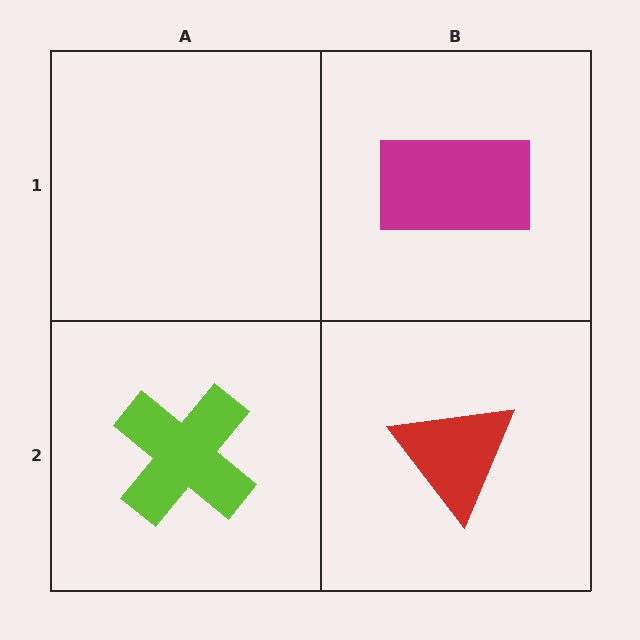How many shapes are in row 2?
2 shapes.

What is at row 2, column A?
A lime cross.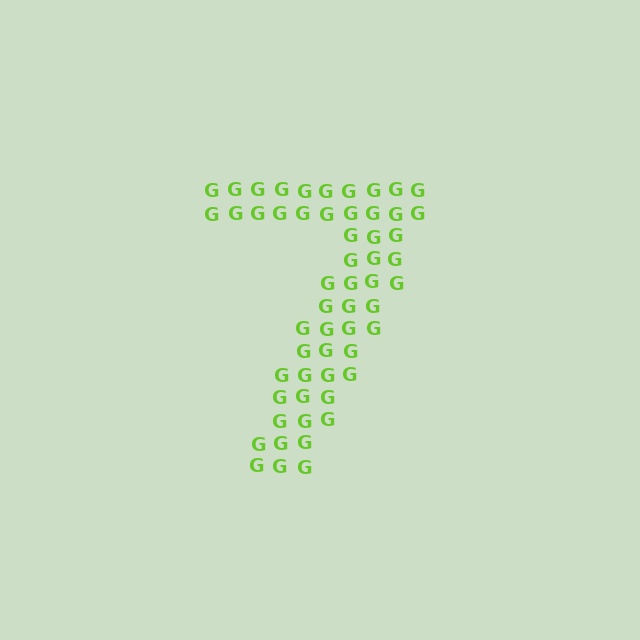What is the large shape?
The large shape is the digit 7.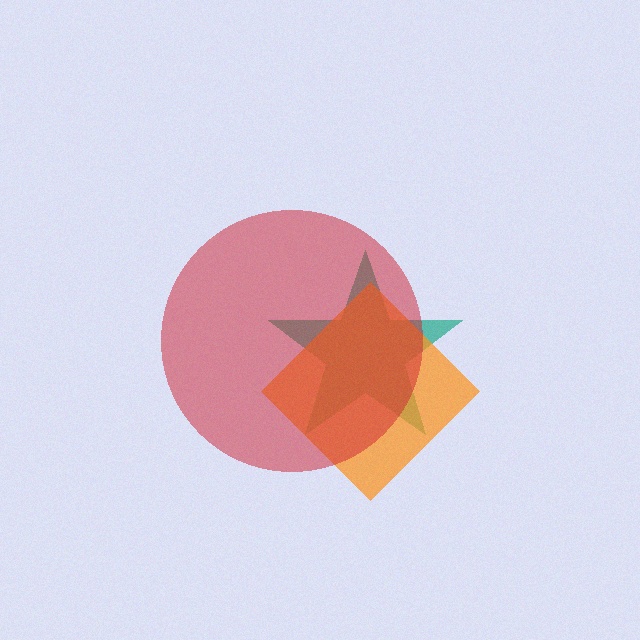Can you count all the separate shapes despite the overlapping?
Yes, there are 3 separate shapes.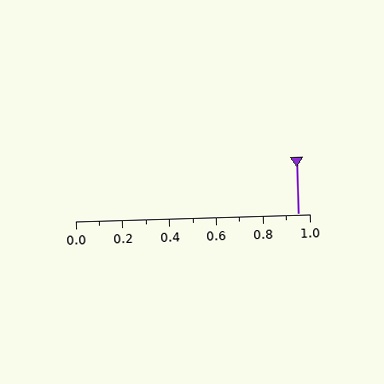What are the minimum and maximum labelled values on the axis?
The axis runs from 0.0 to 1.0.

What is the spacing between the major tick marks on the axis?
The major ticks are spaced 0.2 apart.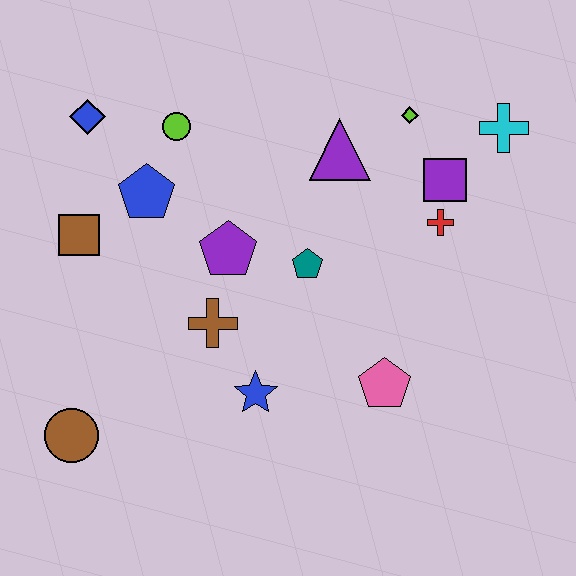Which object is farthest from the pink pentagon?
The blue diamond is farthest from the pink pentagon.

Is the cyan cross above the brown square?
Yes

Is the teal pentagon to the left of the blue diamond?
No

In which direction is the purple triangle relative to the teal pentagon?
The purple triangle is above the teal pentagon.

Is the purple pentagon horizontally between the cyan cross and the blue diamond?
Yes